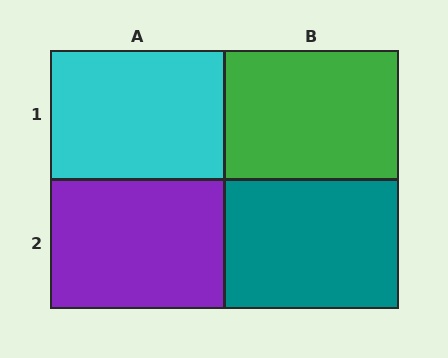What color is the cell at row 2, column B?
Teal.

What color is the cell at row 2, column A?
Purple.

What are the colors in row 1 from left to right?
Cyan, green.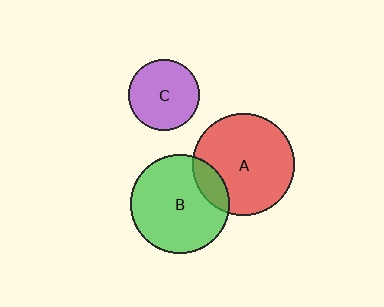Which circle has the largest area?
Circle A (red).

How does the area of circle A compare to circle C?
Approximately 2.1 times.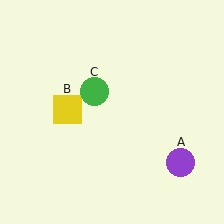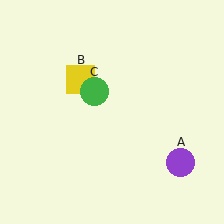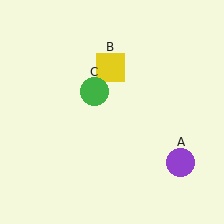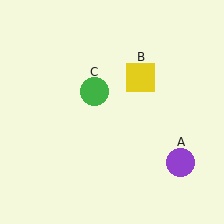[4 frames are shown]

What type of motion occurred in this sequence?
The yellow square (object B) rotated clockwise around the center of the scene.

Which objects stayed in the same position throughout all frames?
Purple circle (object A) and green circle (object C) remained stationary.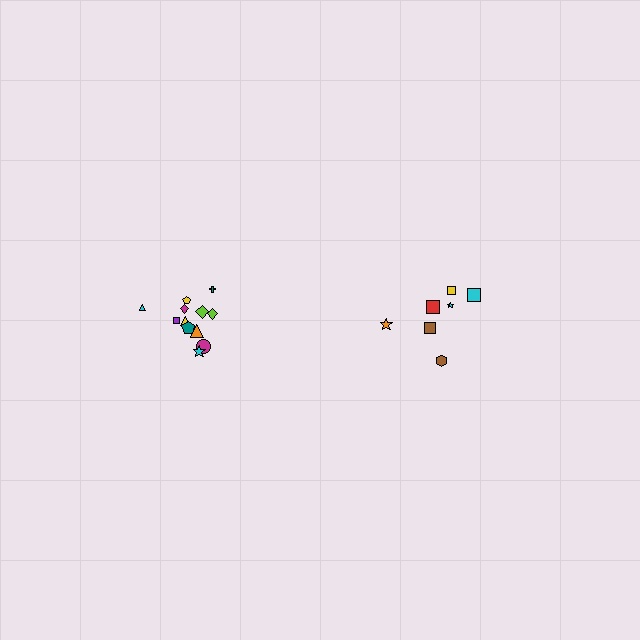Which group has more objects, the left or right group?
The left group.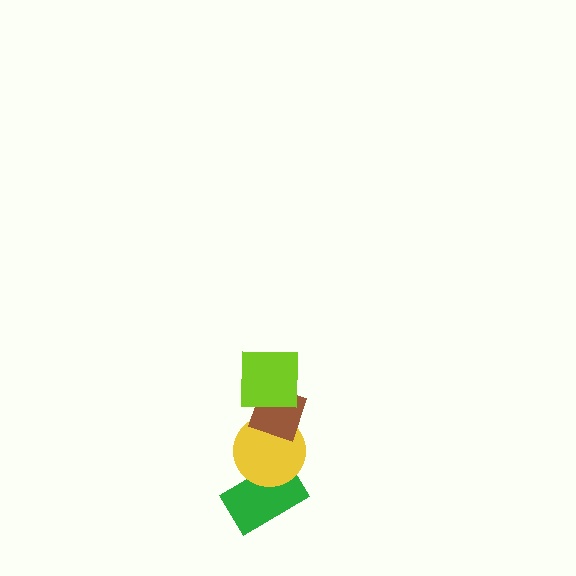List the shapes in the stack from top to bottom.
From top to bottom: the lime square, the brown diamond, the yellow circle, the green rectangle.